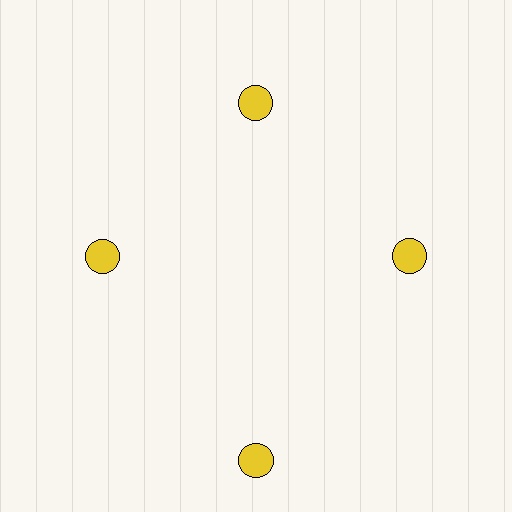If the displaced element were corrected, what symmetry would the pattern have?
It would have 4-fold rotational symmetry — the pattern would map onto itself every 90 degrees.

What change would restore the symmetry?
The symmetry would be restored by moving it inward, back onto the ring so that all 4 circles sit at equal angles and equal distance from the center.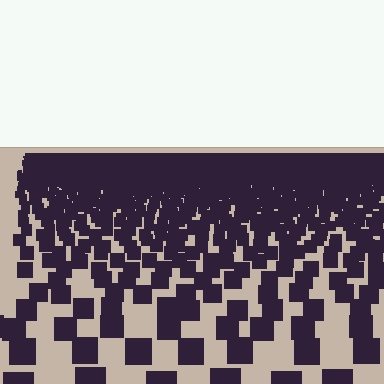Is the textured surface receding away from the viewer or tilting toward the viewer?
The surface is receding away from the viewer. Texture elements get smaller and denser toward the top.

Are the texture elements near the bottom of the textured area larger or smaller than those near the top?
Larger. Near the bottom, elements are closer to the viewer and appear at a bigger on-screen size.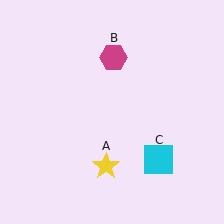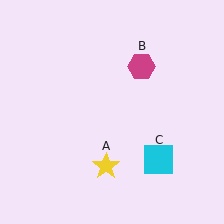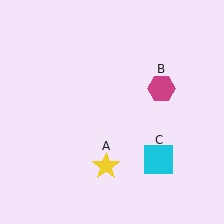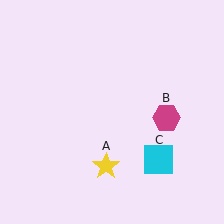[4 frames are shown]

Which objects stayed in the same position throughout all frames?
Yellow star (object A) and cyan square (object C) remained stationary.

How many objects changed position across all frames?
1 object changed position: magenta hexagon (object B).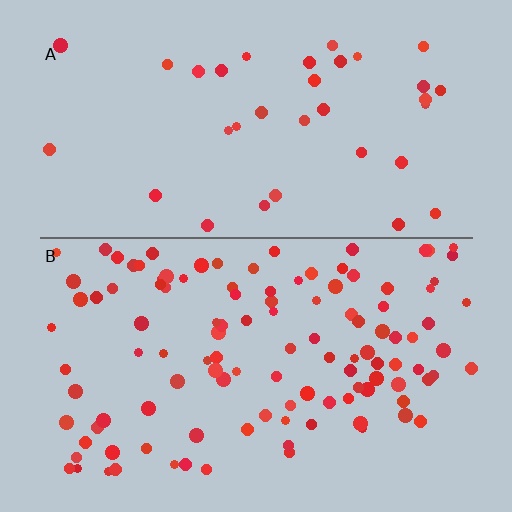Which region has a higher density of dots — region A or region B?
B (the bottom).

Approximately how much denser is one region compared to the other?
Approximately 3.2× — region B over region A.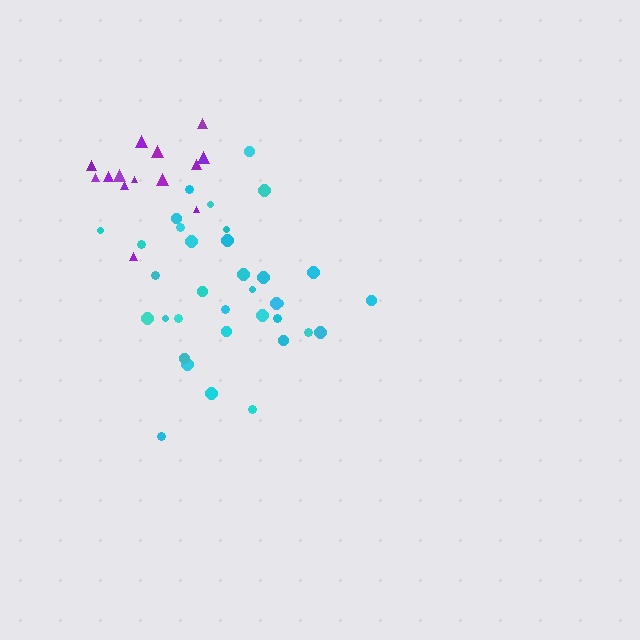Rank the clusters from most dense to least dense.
purple, cyan.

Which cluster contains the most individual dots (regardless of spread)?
Cyan (35).